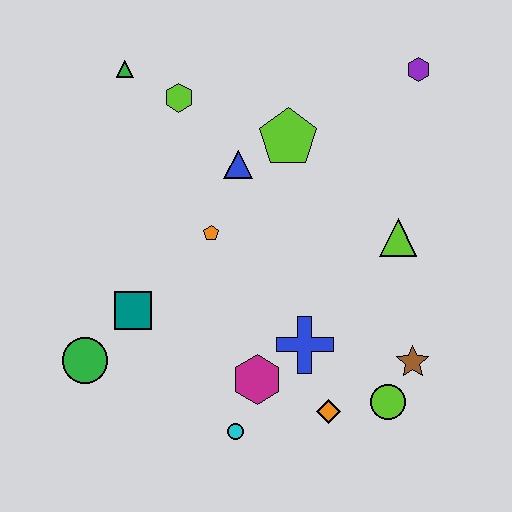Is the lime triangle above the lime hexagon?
No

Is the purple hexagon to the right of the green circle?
Yes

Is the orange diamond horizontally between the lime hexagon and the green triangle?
No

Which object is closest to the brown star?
The lime circle is closest to the brown star.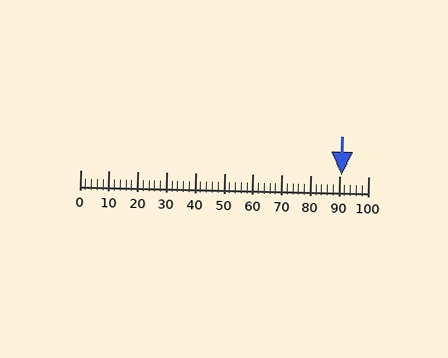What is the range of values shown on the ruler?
The ruler shows values from 0 to 100.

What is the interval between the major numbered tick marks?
The major tick marks are spaced 10 units apart.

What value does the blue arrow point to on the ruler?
The blue arrow points to approximately 91.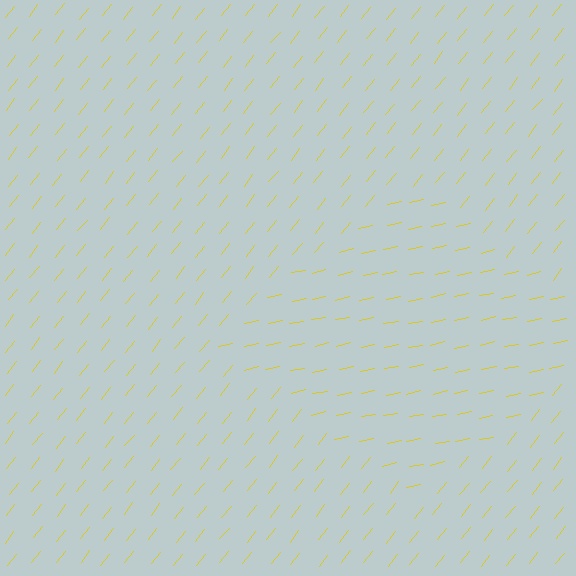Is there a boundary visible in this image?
Yes, there is a texture boundary formed by a change in line orientation.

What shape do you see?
I see a diamond.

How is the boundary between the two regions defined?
The boundary is defined purely by a change in line orientation (approximately 40 degrees difference). All lines are the same color and thickness.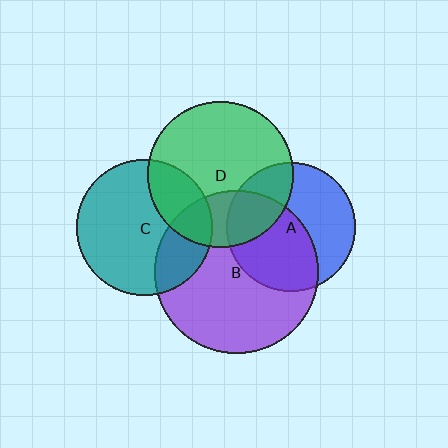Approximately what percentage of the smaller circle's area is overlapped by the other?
Approximately 25%.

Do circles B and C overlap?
Yes.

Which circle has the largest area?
Circle B (purple).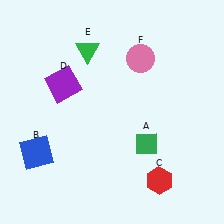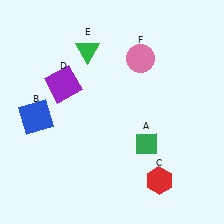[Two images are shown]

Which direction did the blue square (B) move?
The blue square (B) moved up.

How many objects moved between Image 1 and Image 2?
1 object moved between the two images.